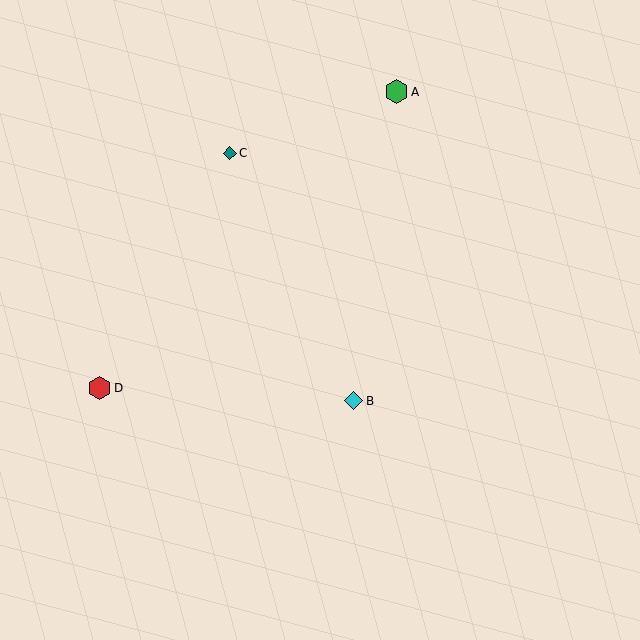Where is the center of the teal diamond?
The center of the teal diamond is at (230, 153).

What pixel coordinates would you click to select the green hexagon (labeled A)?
Click at (397, 92) to select the green hexagon A.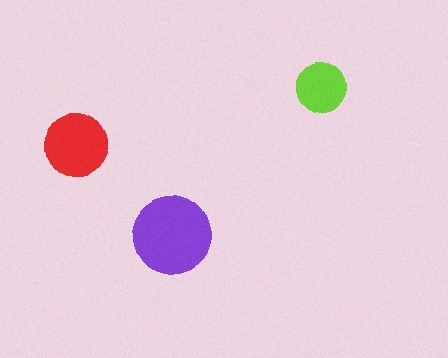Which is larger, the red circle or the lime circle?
The red one.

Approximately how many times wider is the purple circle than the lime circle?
About 1.5 times wider.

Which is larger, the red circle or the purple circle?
The purple one.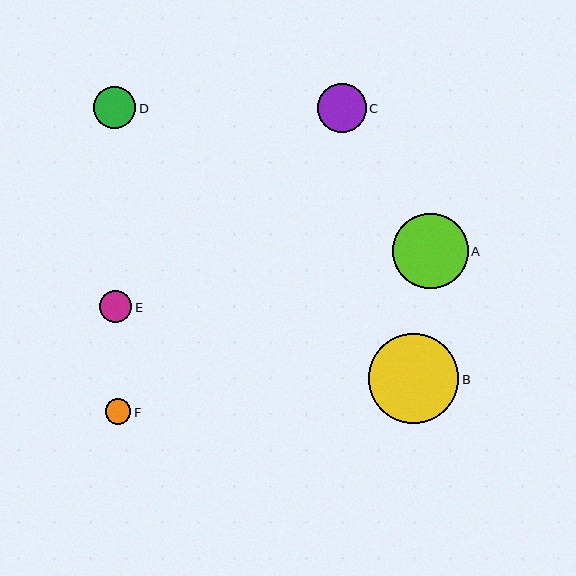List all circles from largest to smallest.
From largest to smallest: B, A, C, D, E, F.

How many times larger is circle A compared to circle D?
Circle A is approximately 1.8 times the size of circle D.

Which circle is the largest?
Circle B is the largest with a size of approximately 90 pixels.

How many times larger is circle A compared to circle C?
Circle A is approximately 1.5 times the size of circle C.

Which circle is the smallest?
Circle F is the smallest with a size of approximately 25 pixels.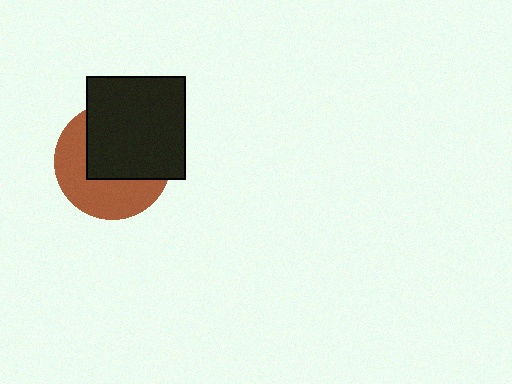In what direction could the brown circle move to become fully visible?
The brown circle could move toward the lower-left. That would shift it out from behind the black rectangle entirely.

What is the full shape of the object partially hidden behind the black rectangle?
The partially hidden object is a brown circle.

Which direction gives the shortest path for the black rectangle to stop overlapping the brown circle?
Moving toward the upper-right gives the shortest separation.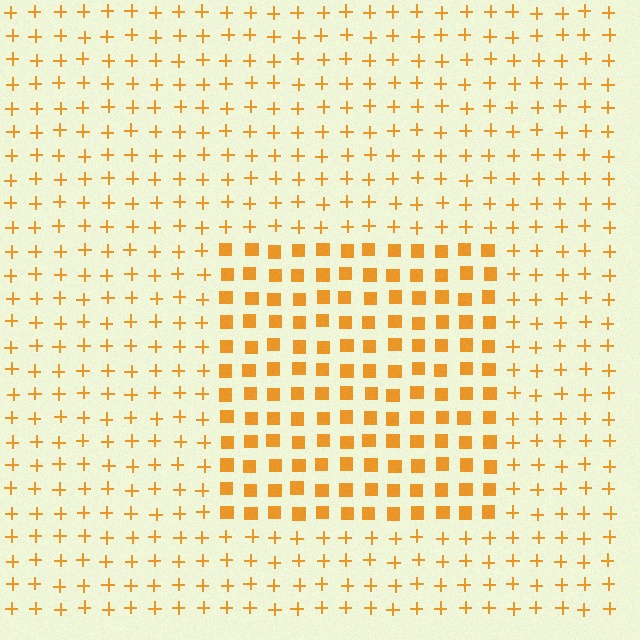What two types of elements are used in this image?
The image uses squares inside the rectangle region and plus signs outside it.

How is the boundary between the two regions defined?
The boundary is defined by a change in element shape: squares inside vs. plus signs outside. All elements share the same color and spacing.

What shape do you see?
I see a rectangle.